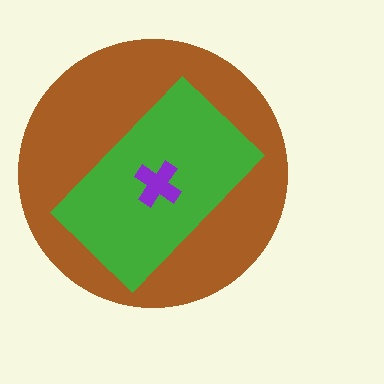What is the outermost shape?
The brown circle.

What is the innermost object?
The purple cross.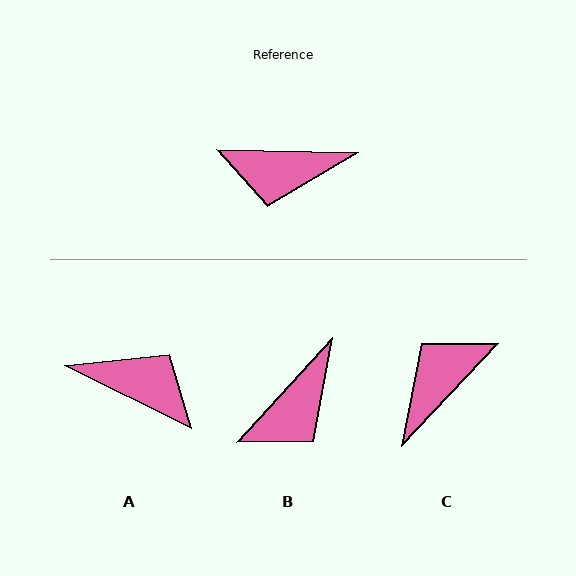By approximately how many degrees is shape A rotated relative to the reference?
Approximately 155 degrees counter-clockwise.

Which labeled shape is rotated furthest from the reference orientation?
A, about 155 degrees away.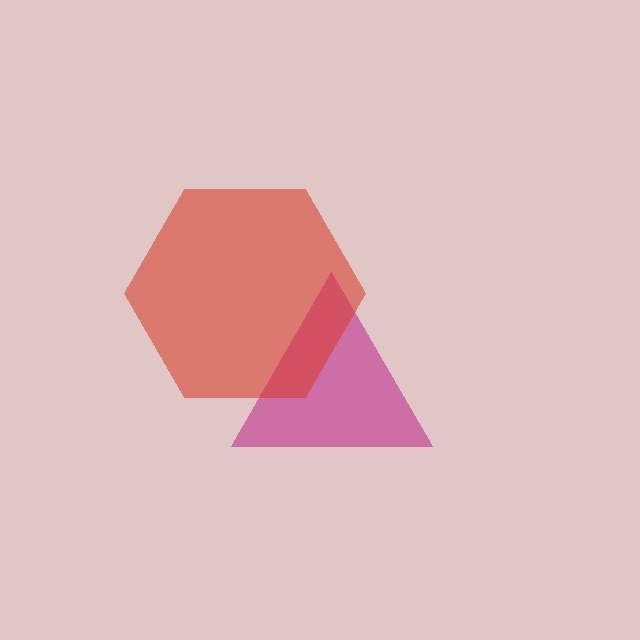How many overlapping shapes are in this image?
There are 2 overlapping shapes in the image.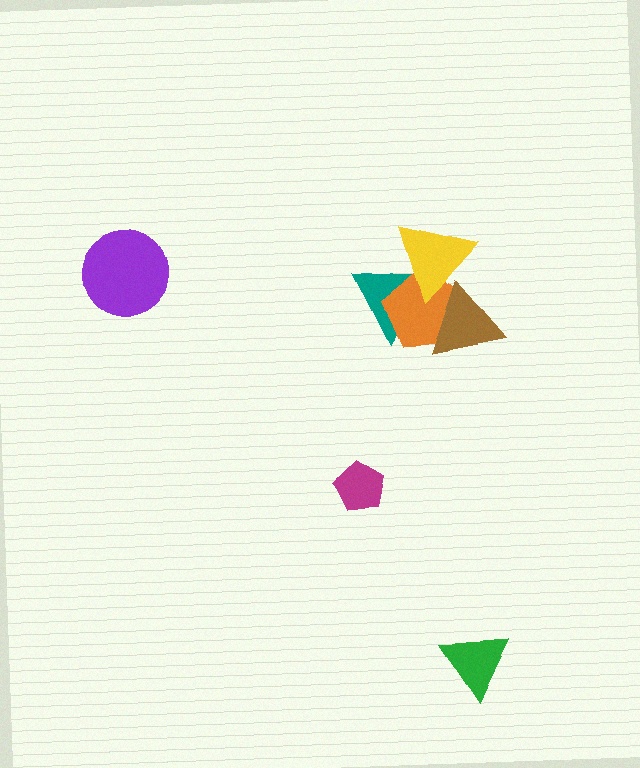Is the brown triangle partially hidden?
Yes, it is partially covered by another shape.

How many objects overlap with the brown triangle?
3 objects overlap with the brown triangle.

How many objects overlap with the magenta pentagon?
0 objects overlap with the magenta pentagon.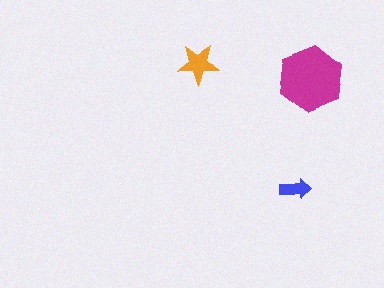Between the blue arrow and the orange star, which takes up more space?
The orange star.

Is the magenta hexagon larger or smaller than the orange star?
Larger.